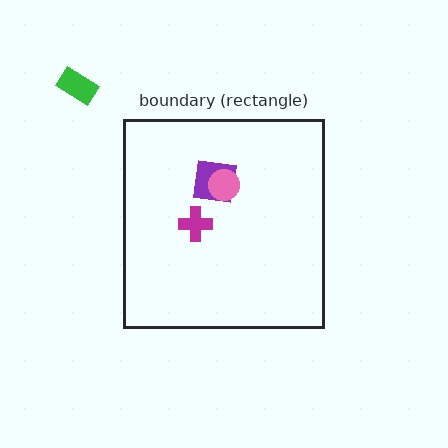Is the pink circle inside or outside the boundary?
Inside.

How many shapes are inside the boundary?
3 inside, 1 outside.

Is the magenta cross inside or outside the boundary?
Inside.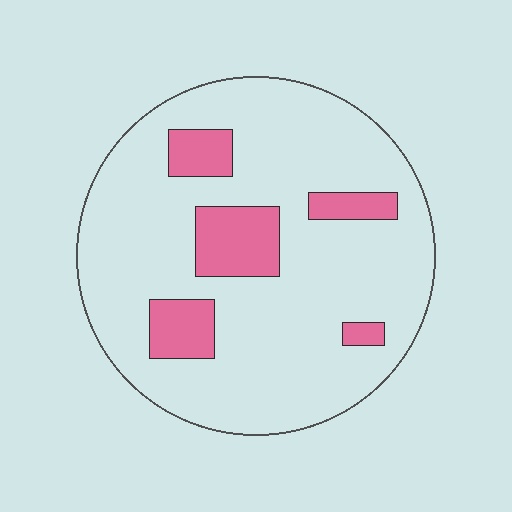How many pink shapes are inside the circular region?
5.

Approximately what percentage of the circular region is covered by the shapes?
Approximately 15%.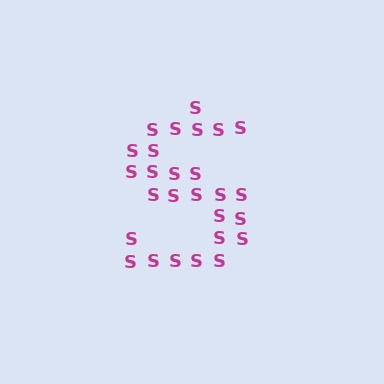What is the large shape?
The large shape is the letter S.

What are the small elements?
The small elements are letter S's.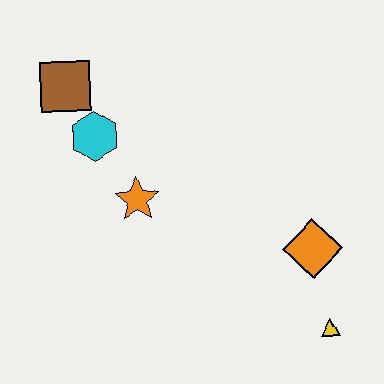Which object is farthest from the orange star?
The yellow triangle is farthest from the orange star.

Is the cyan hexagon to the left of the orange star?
Yes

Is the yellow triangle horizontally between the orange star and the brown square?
No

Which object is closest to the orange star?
The cyan hexagon is closest to the orange star.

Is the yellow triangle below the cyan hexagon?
Yes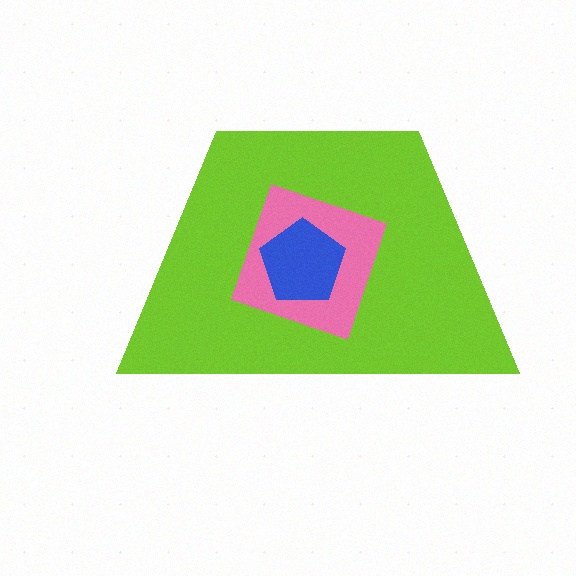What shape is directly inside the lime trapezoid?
The pink square.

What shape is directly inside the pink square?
The blue pentagon.